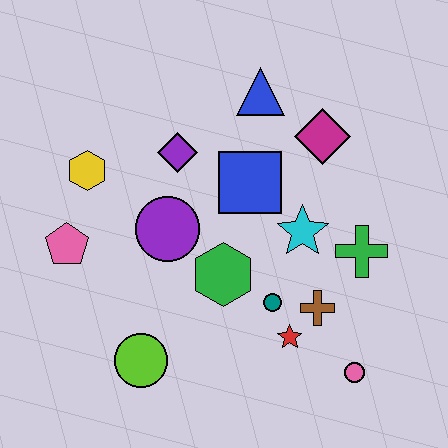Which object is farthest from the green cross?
The pink pentagon is farthest from the green cross.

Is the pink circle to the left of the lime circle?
No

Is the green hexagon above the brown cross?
Yes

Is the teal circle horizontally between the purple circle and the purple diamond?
No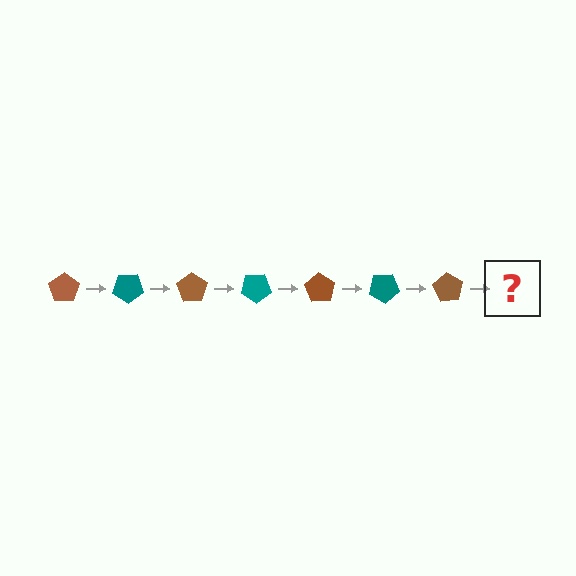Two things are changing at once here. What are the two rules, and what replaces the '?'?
The two rules are that it rotates 35 degrees each step and the color cycles through brown and teal. The '?' should be a teal pentagon, rotated 245 degrees from the start.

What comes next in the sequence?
The next element should be a teal pentagon, rotated 245 degrees from the start.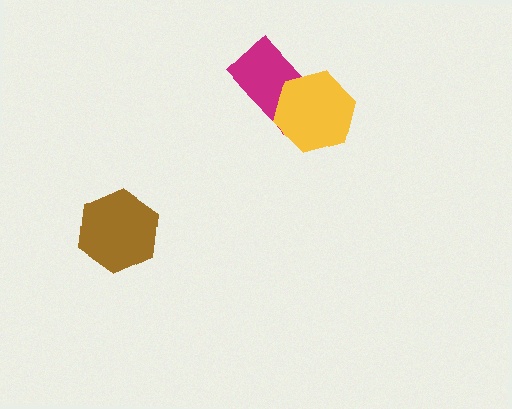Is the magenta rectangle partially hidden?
Yes, it is partially covered by another shape.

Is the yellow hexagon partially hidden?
No, no other shape covers it.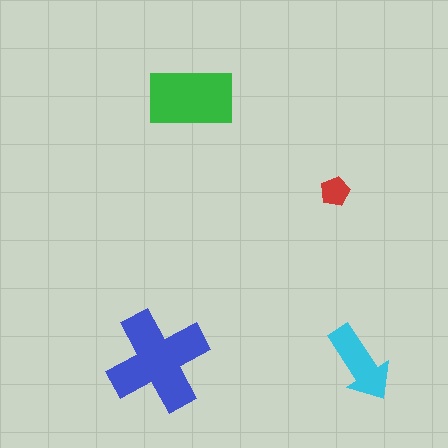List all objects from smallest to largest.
The red pentagon, the cyan arrow, the green rectangle, the blue cross.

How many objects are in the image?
There are 4 objects in the image.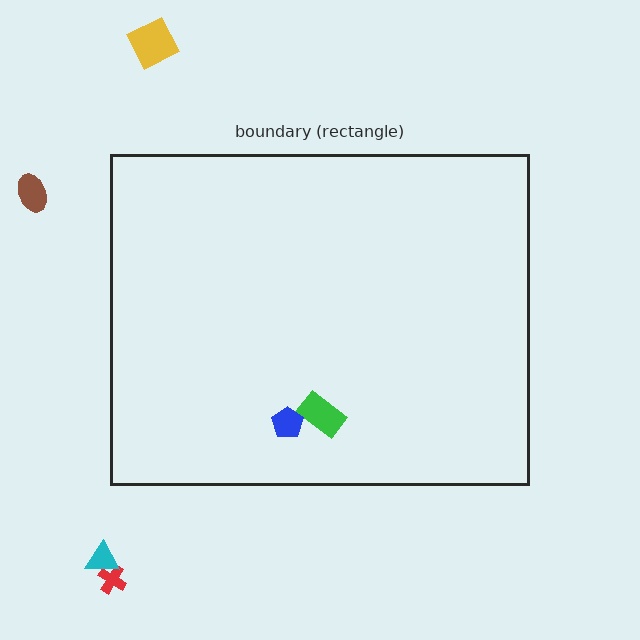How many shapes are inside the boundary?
2 inside, 4 outside.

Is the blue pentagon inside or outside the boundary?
Inside.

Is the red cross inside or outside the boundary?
Outside.